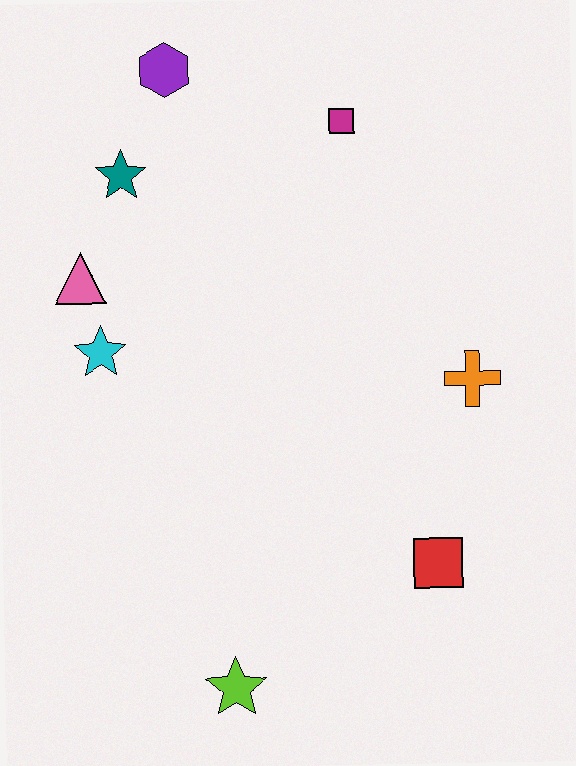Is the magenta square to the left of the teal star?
No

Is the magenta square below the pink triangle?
No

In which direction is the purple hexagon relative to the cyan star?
The purple hexagon is above the cyan star.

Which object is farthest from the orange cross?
The purple hexagon is farthest from the orange cross.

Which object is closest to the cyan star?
The pink triangle is closest to the cyan star.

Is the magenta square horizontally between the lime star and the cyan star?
No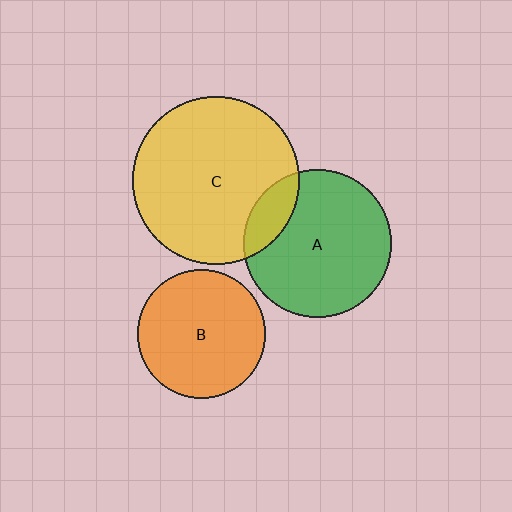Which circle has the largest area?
Circle C (yellow).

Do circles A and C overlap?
Yes.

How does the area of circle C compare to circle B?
Approximately 1.7 times.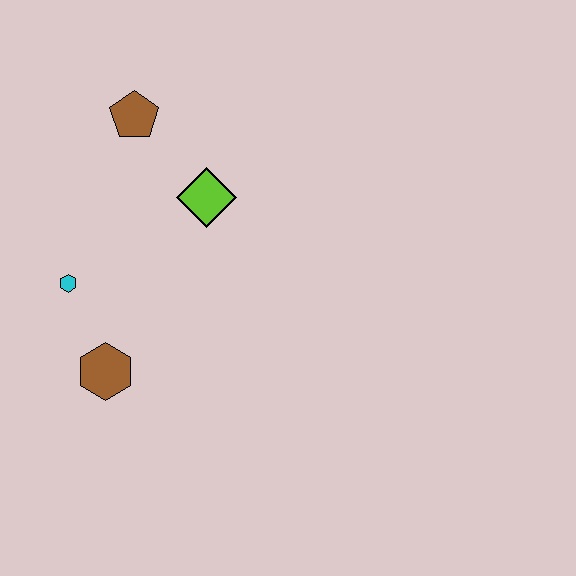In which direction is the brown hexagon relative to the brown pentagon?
The brown hexagon is below the brown pentagon.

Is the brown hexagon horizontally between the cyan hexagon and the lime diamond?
Yes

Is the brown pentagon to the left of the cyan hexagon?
No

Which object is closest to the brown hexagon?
The cyan hexagon is closest to the brown hexagon.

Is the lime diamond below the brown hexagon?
No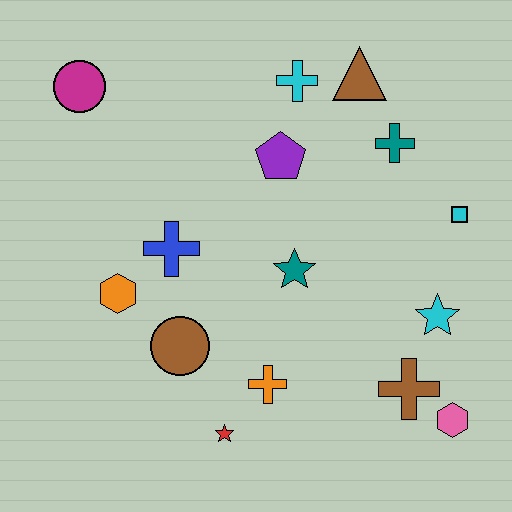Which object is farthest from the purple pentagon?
The pink hexagon is farthest from the purple pentagon.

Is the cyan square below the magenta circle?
Yes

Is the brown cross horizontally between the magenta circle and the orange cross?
No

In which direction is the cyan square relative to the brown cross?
The cyan square is above the brown cross.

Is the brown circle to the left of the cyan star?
Yes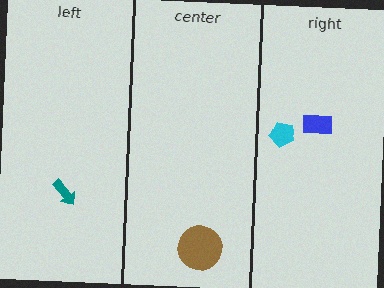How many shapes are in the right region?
2.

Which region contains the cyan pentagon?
The right region.